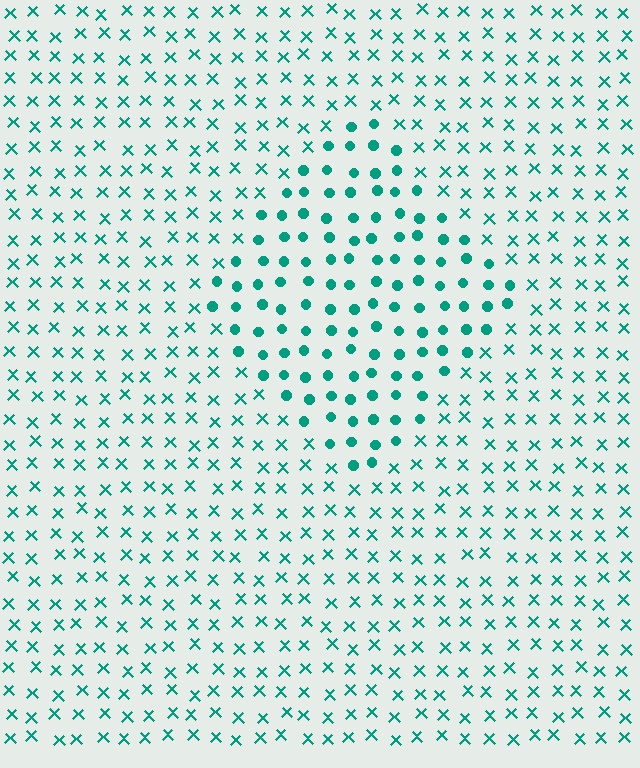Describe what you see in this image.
The image is filled with small teal elements arranged in a uniform grid. A diamond-shaped region contains circles, while the surrounding area contains X marks. The boundary is defined purely by the change in element shape.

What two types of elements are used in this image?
The image uses circles inside the diamond region and X marks outside it.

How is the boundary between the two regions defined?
The boundary is defined by a change in element shape: circles inside vs. X marks outside. All elements share the same color and spacing.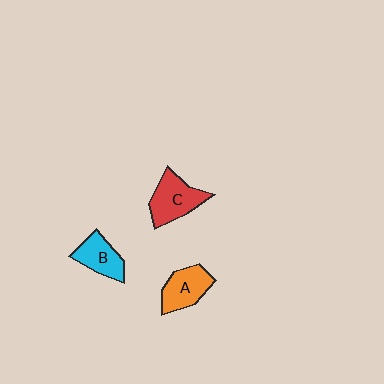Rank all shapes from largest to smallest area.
From largest to smallest: C (red), A (orange), B (cyan).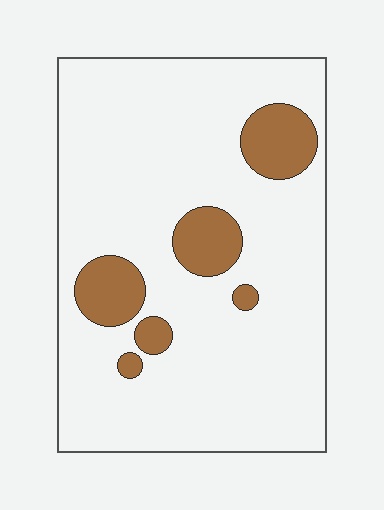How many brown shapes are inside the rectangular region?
6.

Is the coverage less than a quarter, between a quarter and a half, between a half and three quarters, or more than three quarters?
Less than a quarter.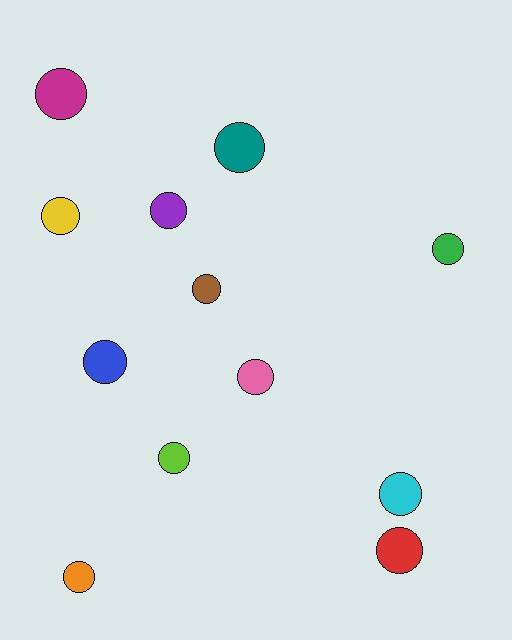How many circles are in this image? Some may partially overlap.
There are 12 circles.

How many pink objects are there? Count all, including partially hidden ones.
There is 1 pink object.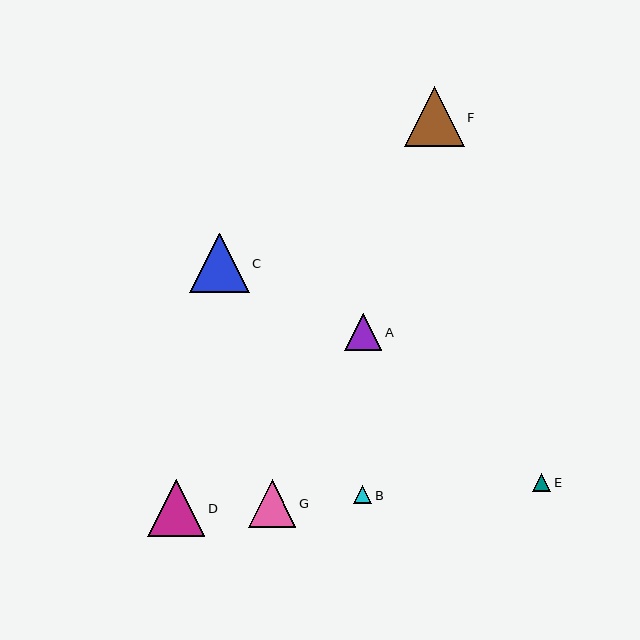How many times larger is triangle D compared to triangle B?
Triangle D is approximately 3.1 times the size of triangle B.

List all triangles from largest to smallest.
From largest to smallest: F, C, D, G, A, E, B.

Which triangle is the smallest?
Triangle B is the smallest with a size of approximately 18 pixels.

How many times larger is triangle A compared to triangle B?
Triangle A is approximately 2.0 times the size of triangle B.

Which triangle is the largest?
Triangle F is the largest with a size of approximately 60 pixels.